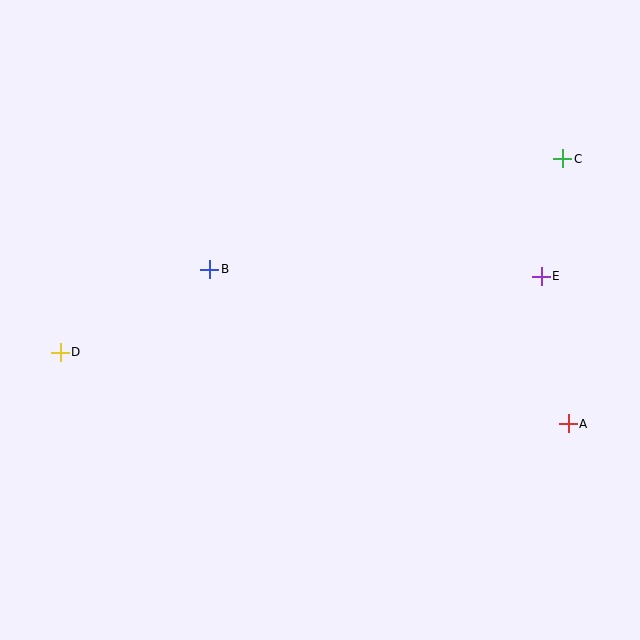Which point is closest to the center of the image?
Point B at (210, 269) is closest to the center.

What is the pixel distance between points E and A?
The distance between E and A is 150 pixels.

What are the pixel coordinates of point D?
Point D is at (60, 352).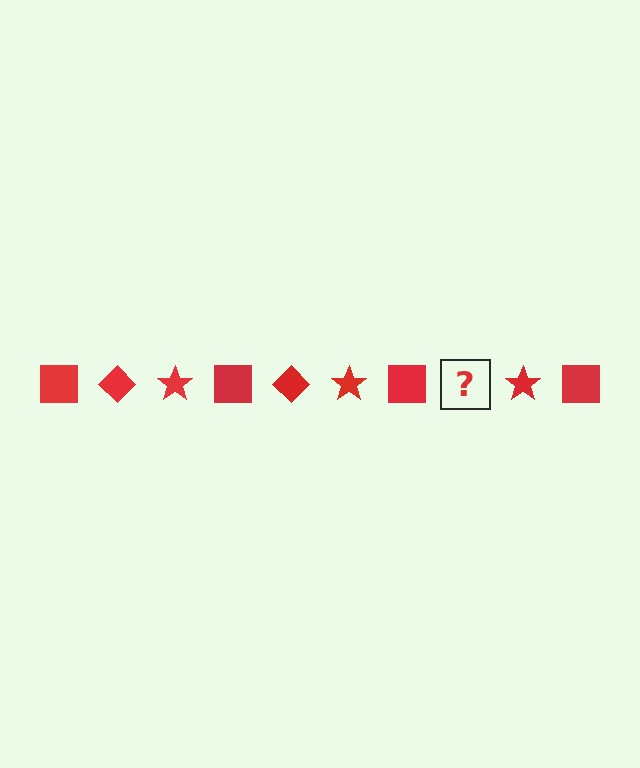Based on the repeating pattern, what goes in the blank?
The blank should be a red diamond.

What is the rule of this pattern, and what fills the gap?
The rule is that the pattern cycles through square, diamond, star shapes in red. The gap should be filled with a red diamond.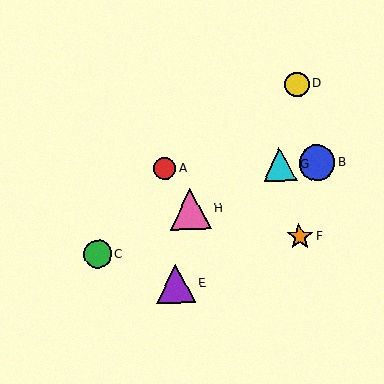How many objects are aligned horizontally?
3 objects (A, B, G) are aligned horizontally.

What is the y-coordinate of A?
Object A is at y≈169.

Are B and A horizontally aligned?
Yes, both are at y≈163.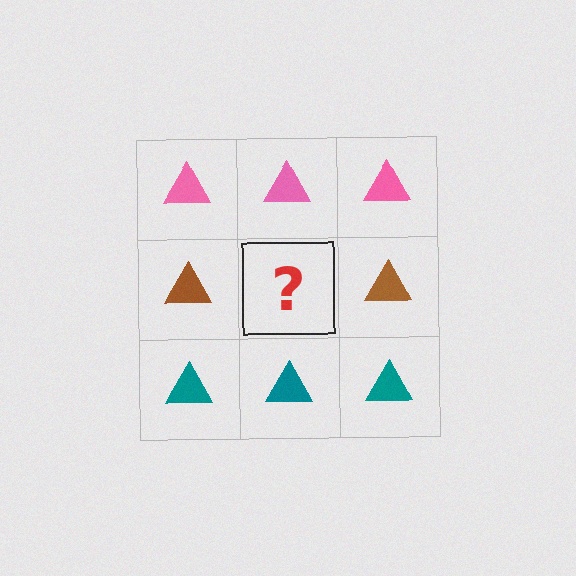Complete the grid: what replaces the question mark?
The question mark should be replaced with a brown triangle.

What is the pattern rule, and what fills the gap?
The rule is that each row has a consistent color. The gap should be filled with a brown triangle.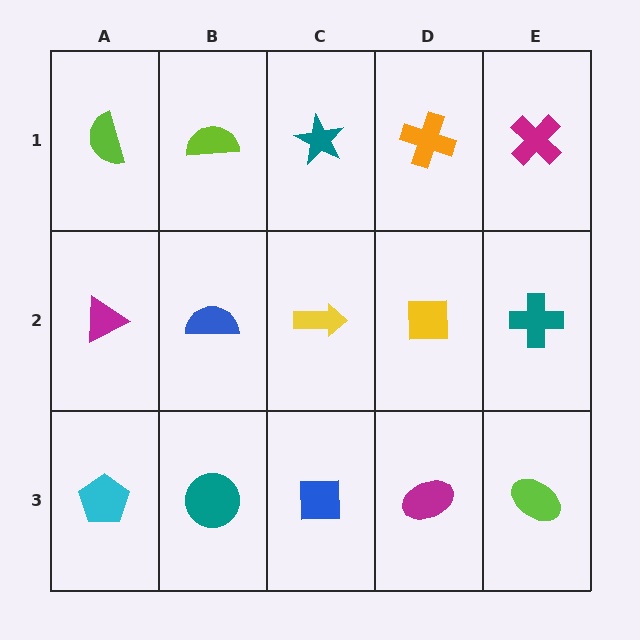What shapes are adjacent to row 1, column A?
A magenta triangle (row 2, column A), a lime semicircle (row 1, column B).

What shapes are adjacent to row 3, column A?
A magenta triangle (row 2, column A), a teal circle (row 3, column B).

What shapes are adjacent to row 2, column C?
A teal star (row 1, column C), a blue square (row 3, column C), a blue semicircle (row 2, column B), a yellow square (row 2, column D).